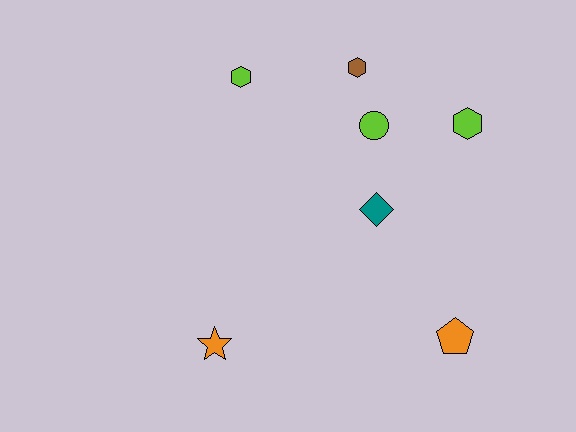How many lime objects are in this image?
There are 3 lime objects.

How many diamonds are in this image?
There is 1 diamond.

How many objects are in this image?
There are 7 objects.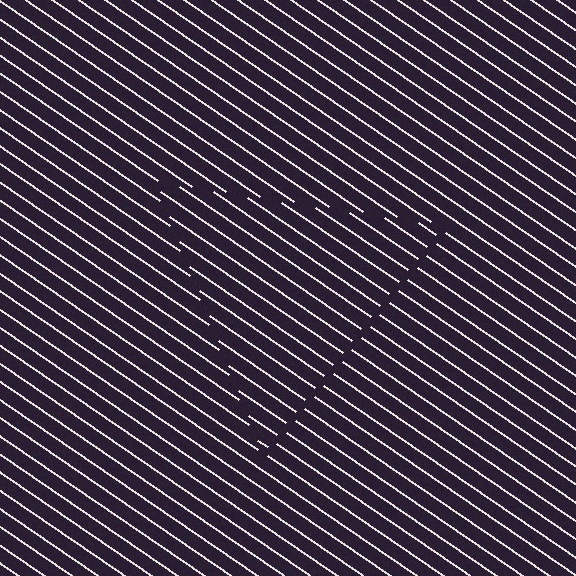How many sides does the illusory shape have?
3 sides — the line-ends trace a triangle.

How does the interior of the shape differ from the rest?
The interior of the shape contains the same grating, shifted by half a period — the contour is defined by the phase discontinuity where line-ends from the inner and outer gratings abut.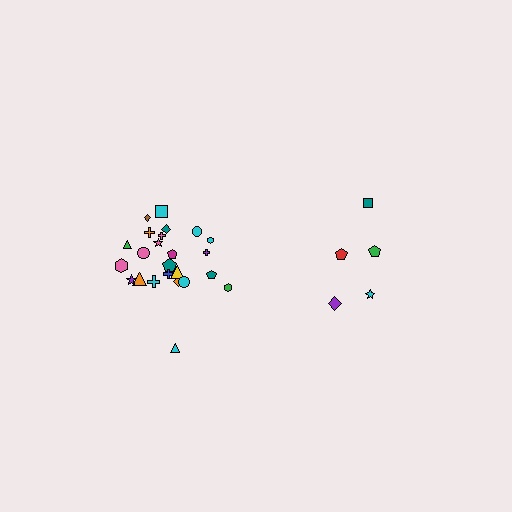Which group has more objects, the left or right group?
The left group.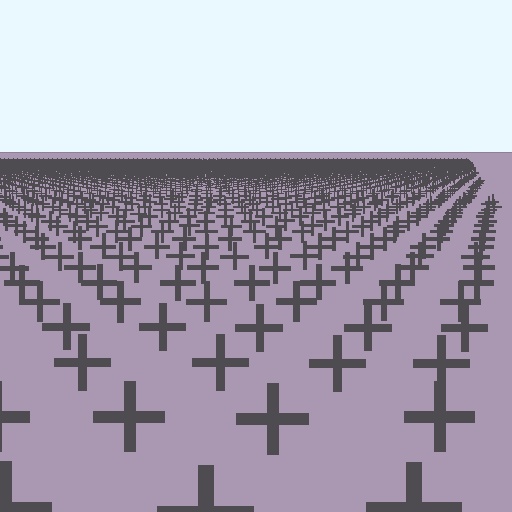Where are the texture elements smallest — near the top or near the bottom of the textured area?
Near the top.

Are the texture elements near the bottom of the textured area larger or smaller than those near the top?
Larger. Near the bottom, elements are closer to the viewer and appear at a bigger on-screen size.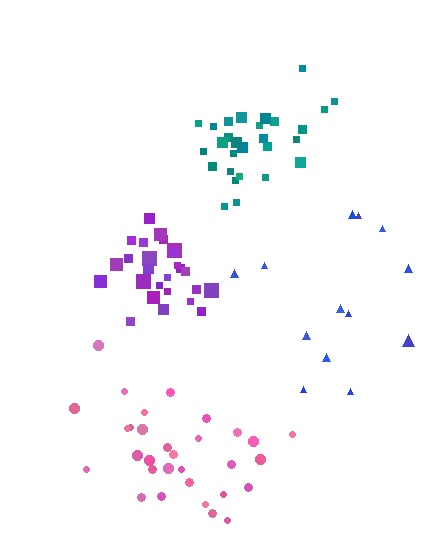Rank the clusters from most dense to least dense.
purple, teal, pink, blue.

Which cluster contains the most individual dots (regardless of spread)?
Pink (31).